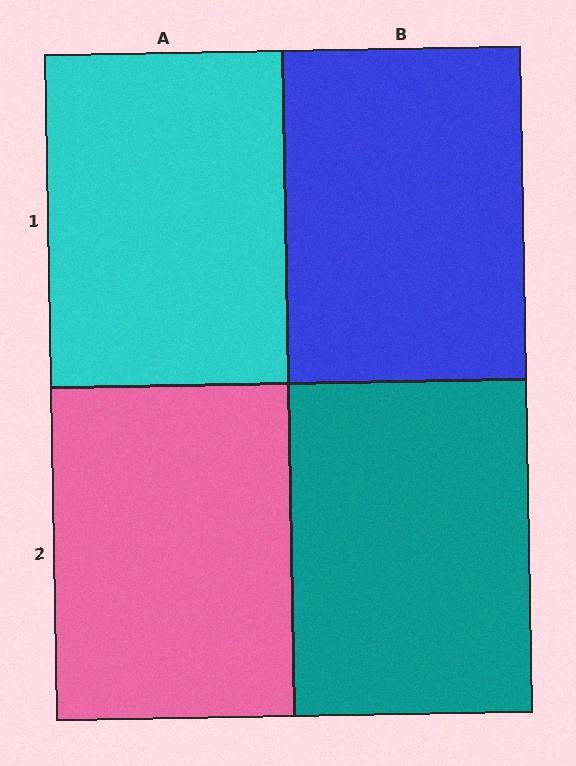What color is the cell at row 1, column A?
Cyan.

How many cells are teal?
1 cell is teal.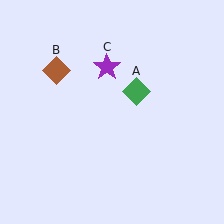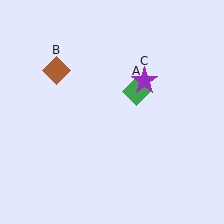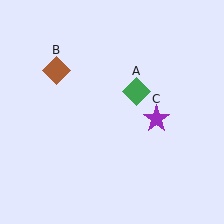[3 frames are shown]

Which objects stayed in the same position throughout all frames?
Green diamond (object A) and brown diamond (object B) remained stationary.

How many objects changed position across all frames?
1 object changed position: purple star (object C).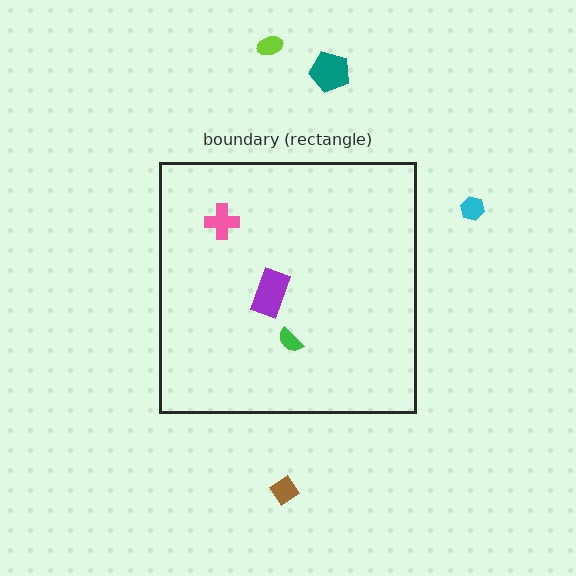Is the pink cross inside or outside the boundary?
Inside.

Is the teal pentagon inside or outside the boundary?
Outside.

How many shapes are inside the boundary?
3 inside, 4 outside.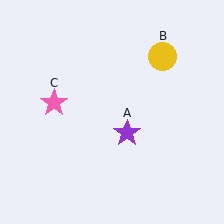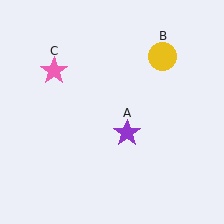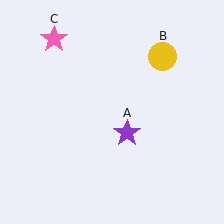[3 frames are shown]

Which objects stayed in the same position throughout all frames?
Purple star (object A) and yellow circle (object B) remained stationary.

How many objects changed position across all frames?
1 object changed position: pink star (object C).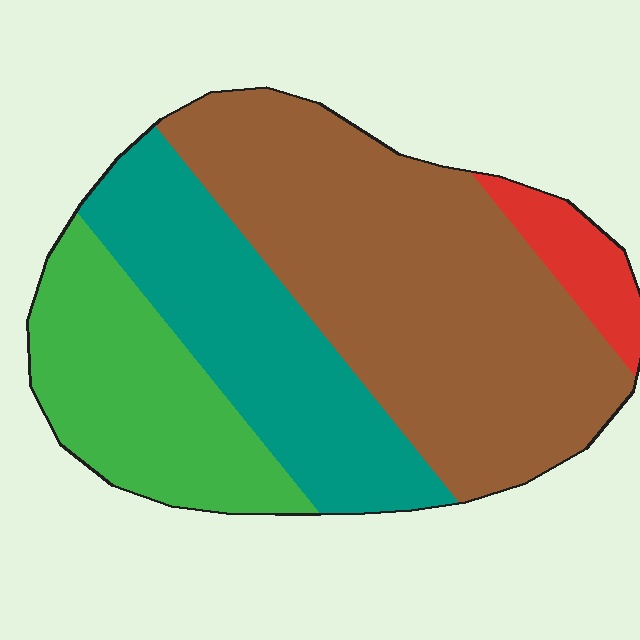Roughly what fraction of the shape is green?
Green takes up about one fifth (1/5) of the shape.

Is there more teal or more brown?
Brown.